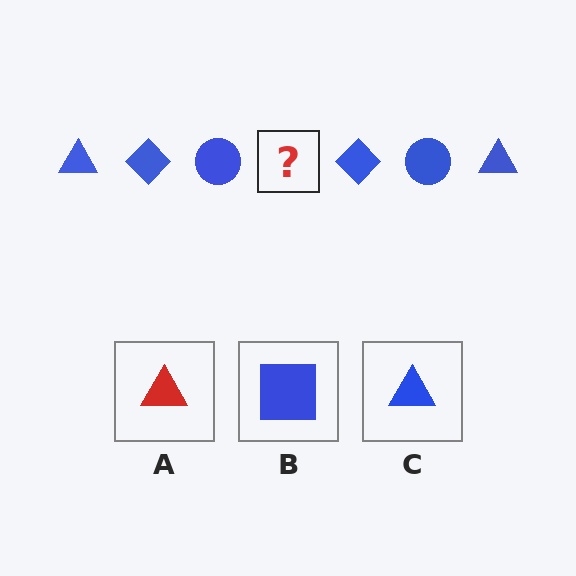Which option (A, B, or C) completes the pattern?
C.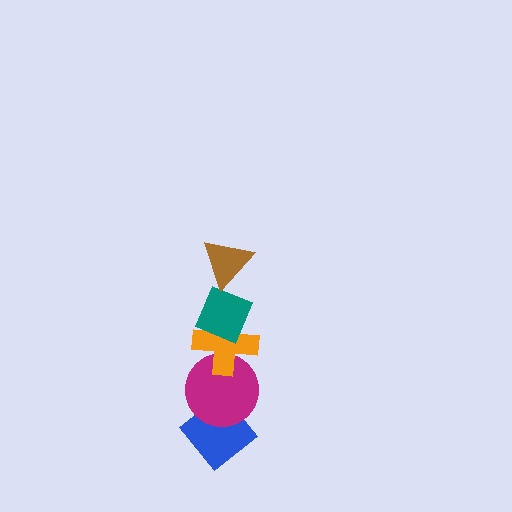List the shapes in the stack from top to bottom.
From top to bottom: the brown triangle, the teal diamond, the orange cross, the magenta circle, the blue diamond.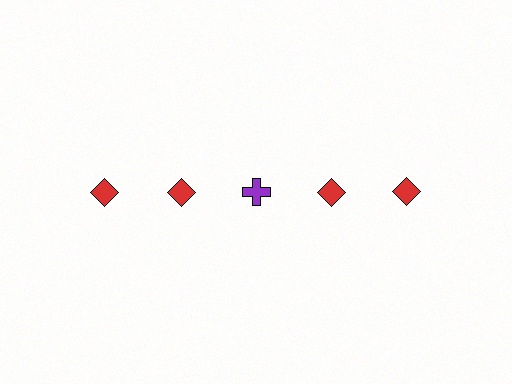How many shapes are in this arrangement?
There are 5 shapes arranged in a grid pattern.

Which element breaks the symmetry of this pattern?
The purple cross in the top row, center column breaks the symmetry. All other shapes are red diamonds.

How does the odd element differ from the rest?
It differs in both color (purple instead of red) and shape (cross instead of diamond).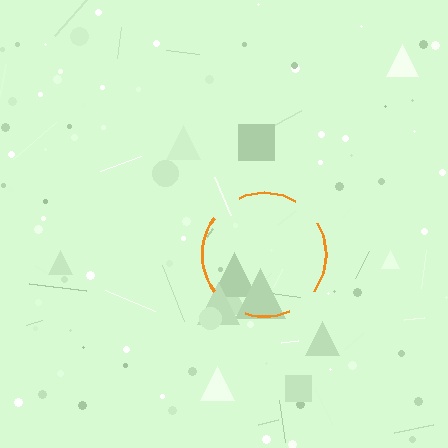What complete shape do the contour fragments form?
The contour fragments form a circle.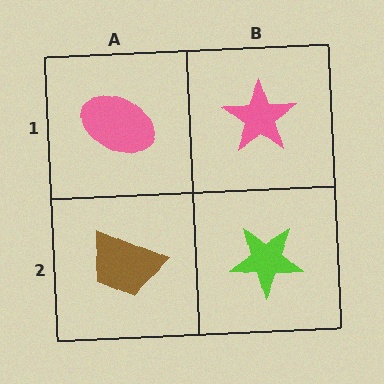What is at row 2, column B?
A lime star.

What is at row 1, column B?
A pink star.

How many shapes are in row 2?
2 shapes.